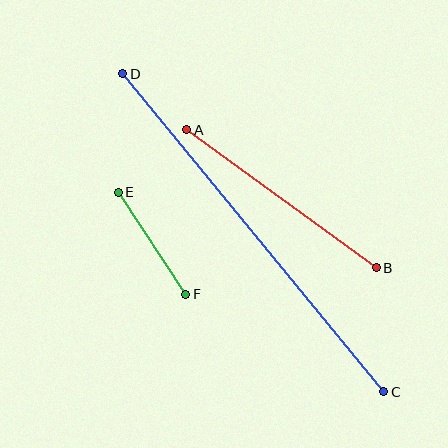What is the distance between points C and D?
The distance is approximately 411 pixels.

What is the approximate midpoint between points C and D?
The midpoint is at approximately (253, 233) pixels.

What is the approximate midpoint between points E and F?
The midpoint is at approximately (152, 243) pixels.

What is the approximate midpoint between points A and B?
The midpoint is at approximately (281, 199) pixels.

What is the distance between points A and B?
The distance is approximately 235 pixels.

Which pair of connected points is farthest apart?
Points C and D are farthest apart.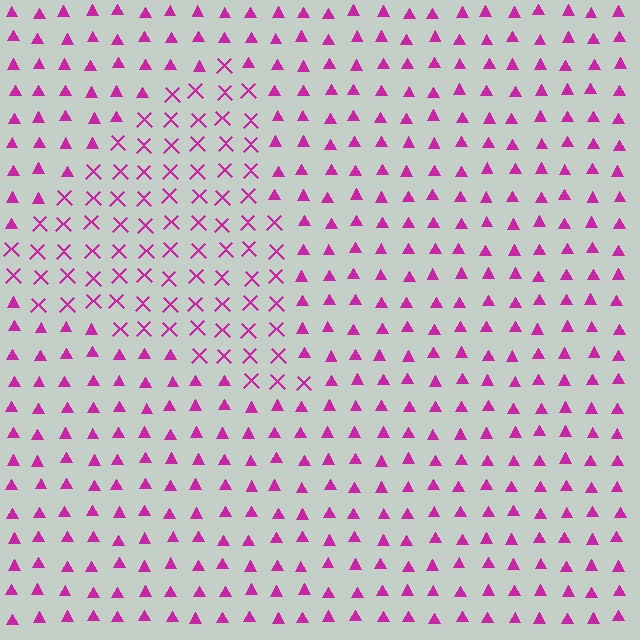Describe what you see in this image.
The image is filled with small magenta elements arranged in a uniform grid. A triangle-shaped region contains X marks, while the surrounding area contains triangles. The boundary is defined purely by the change in element shape.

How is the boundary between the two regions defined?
The boundary is defined by a change in element shape: X marks inside vs. triangles outside. All elements share the same color and spacing.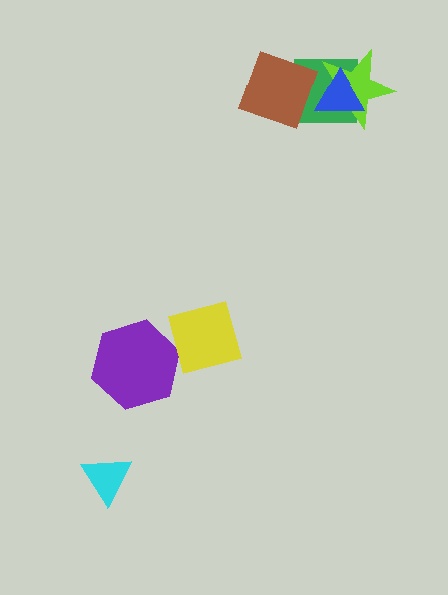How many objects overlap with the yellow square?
1 object overlaps with the yellow square.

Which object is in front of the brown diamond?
The blue triangle is in front of the brown diamond.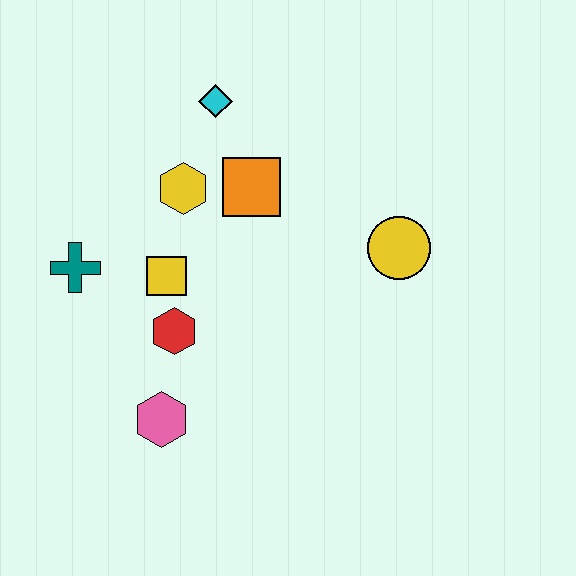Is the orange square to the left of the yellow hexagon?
No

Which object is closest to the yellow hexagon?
The orange square is closest to the yellow hexagon.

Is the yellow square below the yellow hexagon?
Yes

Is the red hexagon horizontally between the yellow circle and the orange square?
No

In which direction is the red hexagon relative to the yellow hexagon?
The red hexagon is below the yellow hexagon.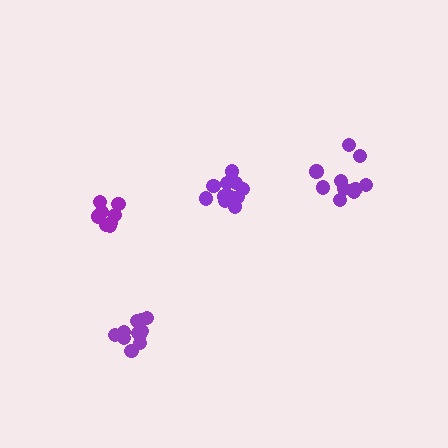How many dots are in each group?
Group 1: 11 dots, Group 2: 12 dots, Group 3: 11 dots, Group 4: 9 dots (43 total).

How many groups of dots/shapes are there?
There are 4 groups.